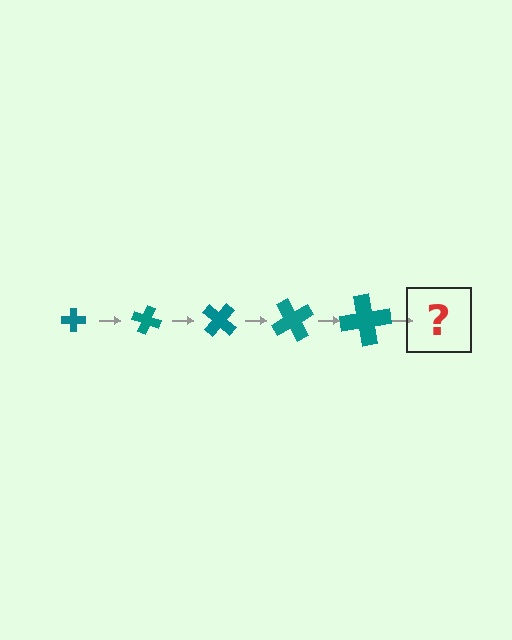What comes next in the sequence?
The next element should be a cross, larger than the previous one and rotated 100 degrees from the start.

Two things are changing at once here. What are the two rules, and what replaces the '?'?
The two rules are that the cross grows larger each step and it rotates 20 degrees each step. The '?' should be a cross, larger than the previous one and rotated 100 degrees from the start.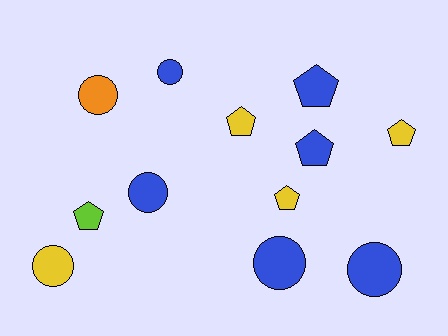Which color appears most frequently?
Blue, with 6 objects.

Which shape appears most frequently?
Circle, with 6 objects.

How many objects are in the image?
There are 12 objects.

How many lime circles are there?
There are no lime circles.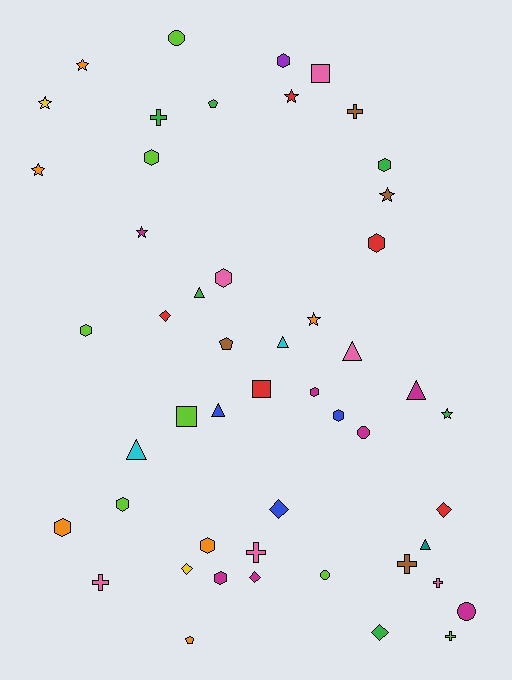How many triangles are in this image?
There are 7 triangles.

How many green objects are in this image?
There are 6 green objects.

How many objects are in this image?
There are 50 objects.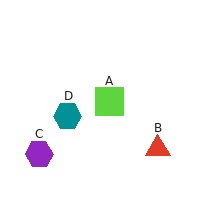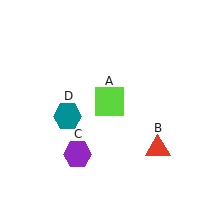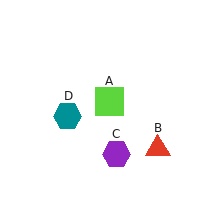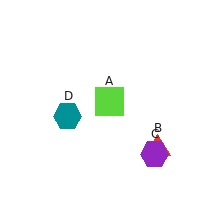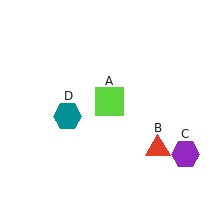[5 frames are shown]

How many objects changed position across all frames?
1 object changed position: purple hexagon (object C).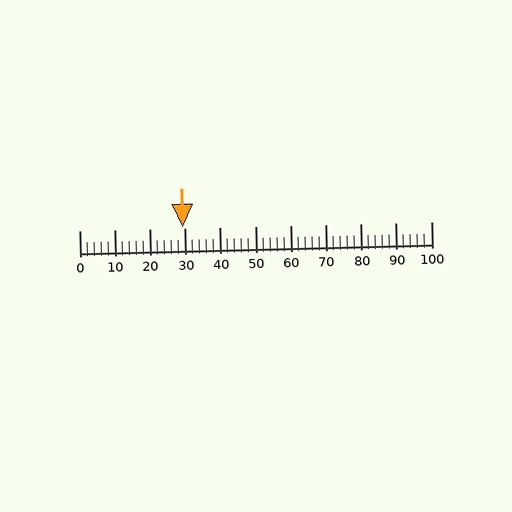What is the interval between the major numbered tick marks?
The major tick marks are spaced 10 units apart.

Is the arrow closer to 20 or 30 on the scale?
The arrow is closer to 30.